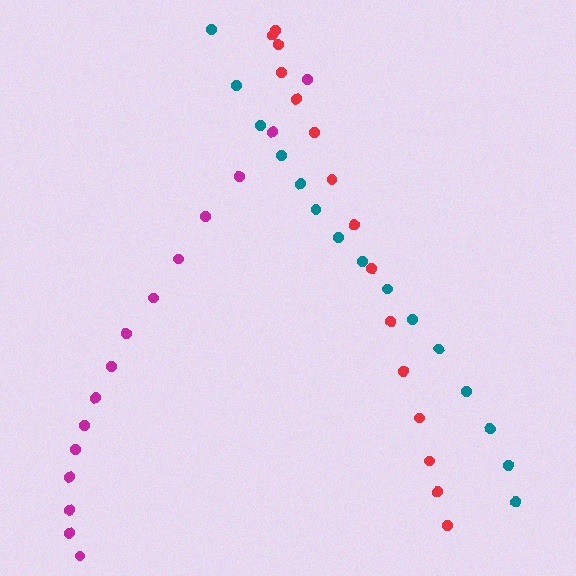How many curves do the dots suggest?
There are 3 distinct paths.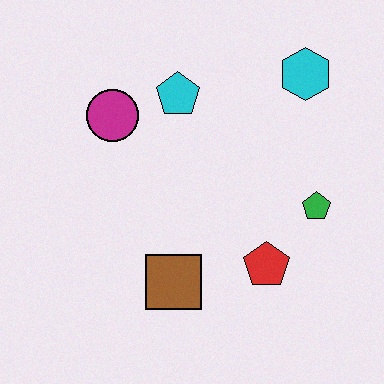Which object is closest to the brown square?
The red pentagon is closest to the brown square.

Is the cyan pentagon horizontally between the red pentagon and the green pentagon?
No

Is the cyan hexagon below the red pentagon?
No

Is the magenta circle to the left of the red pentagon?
Yes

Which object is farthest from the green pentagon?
The magenta circle is farthest from the green pentagon.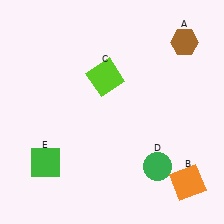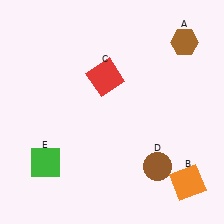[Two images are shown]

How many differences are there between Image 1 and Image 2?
There are 2 differences between the two images.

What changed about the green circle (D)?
In Image 1, D is green. In Image 2, it changed to brown.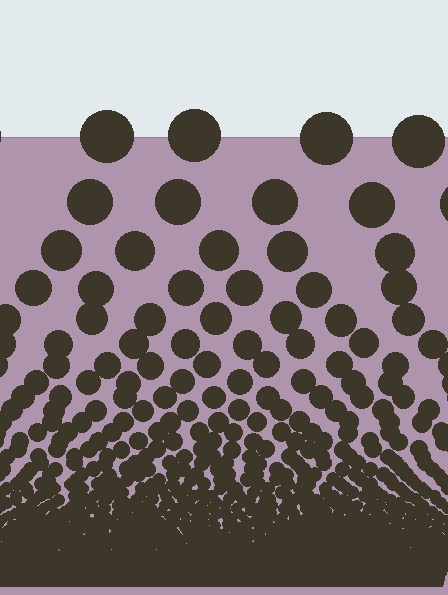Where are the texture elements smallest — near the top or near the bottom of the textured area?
Near the bottom.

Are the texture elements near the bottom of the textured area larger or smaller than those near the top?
Smaller. The gradient is inverted — elements near the bottom are smaller and denser.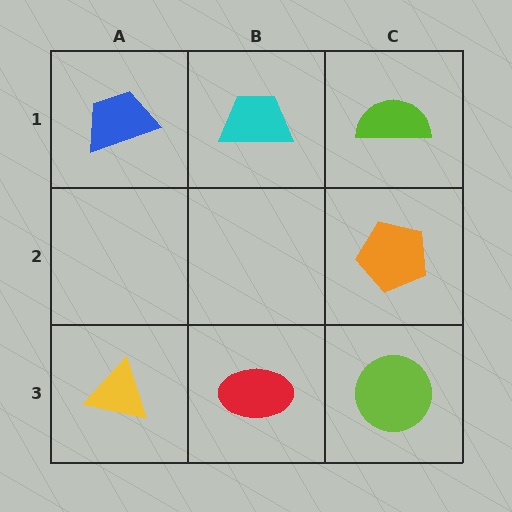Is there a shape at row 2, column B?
No, that cell is empty.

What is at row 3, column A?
A yellow triangle.